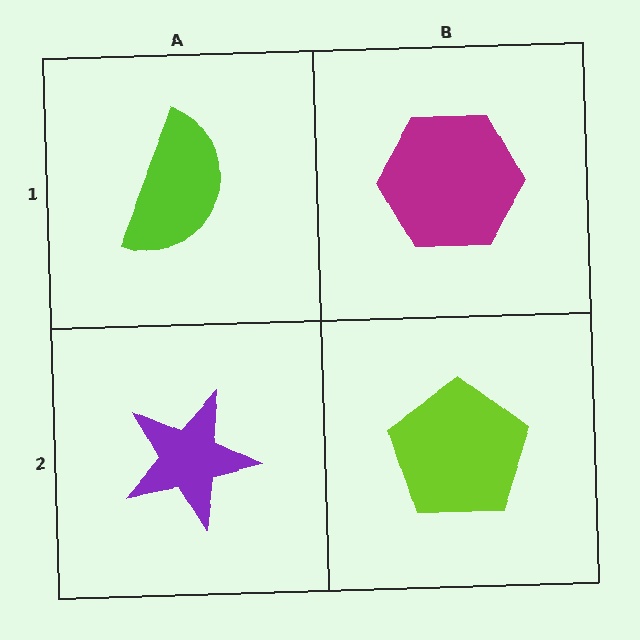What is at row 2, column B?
A lime pentagon.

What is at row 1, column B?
A magenta hexagon.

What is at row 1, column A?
A lime semicircle.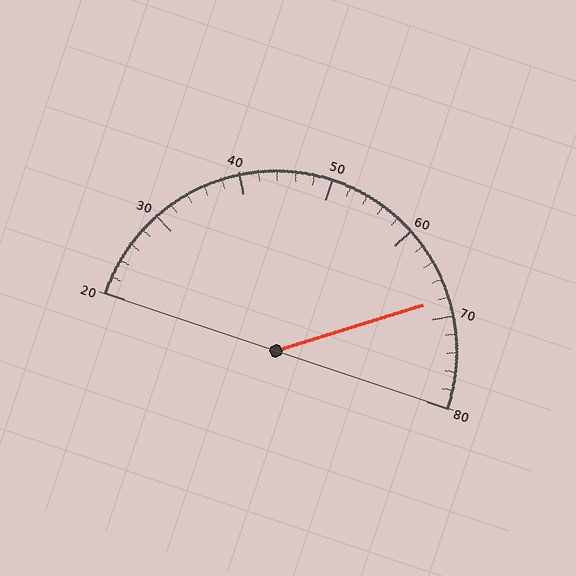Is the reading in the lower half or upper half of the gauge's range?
The reading is in the upper half of the range (20 to 80).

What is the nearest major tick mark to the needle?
The nearest major tick mark is 70.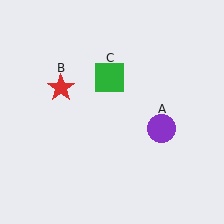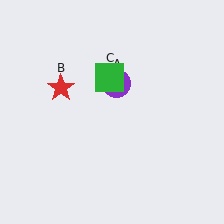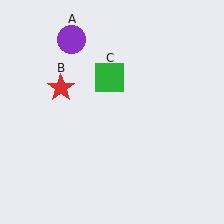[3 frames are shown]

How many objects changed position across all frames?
1 object changed position: purple circle (object A).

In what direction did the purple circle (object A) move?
The purple circle (object A) moved up and to the left.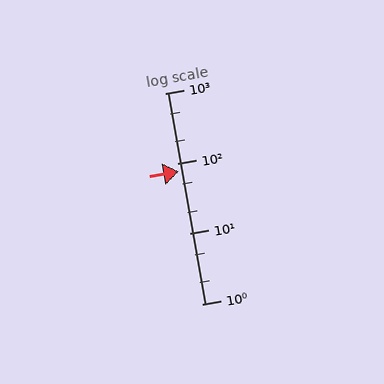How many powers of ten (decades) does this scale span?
The scale spans 3 decades, from 1 to 1000.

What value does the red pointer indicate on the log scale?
The pointer indicates approximately 78.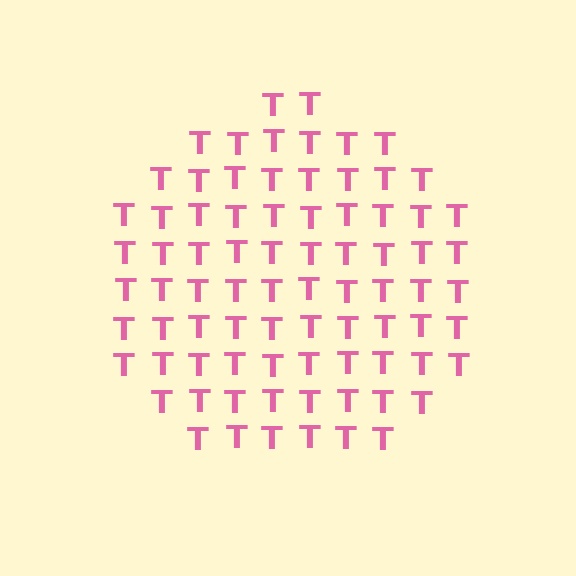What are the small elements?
The small elements are letter T's.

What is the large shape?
The large shape is a circle.